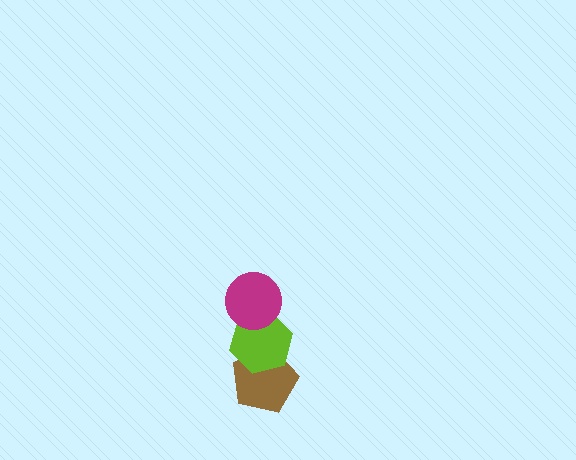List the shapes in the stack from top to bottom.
From top to bottom: the magenta circle, the lime hexagon, the brown pentagon.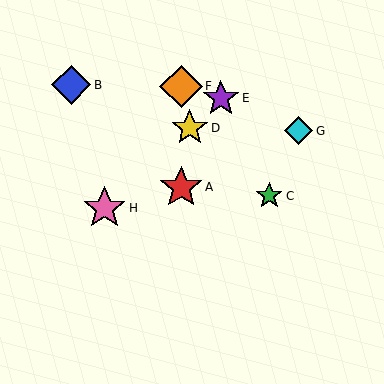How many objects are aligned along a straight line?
3 objects (D, E, H) are aligned along a straight line.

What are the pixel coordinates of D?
Object D is at (190, 128).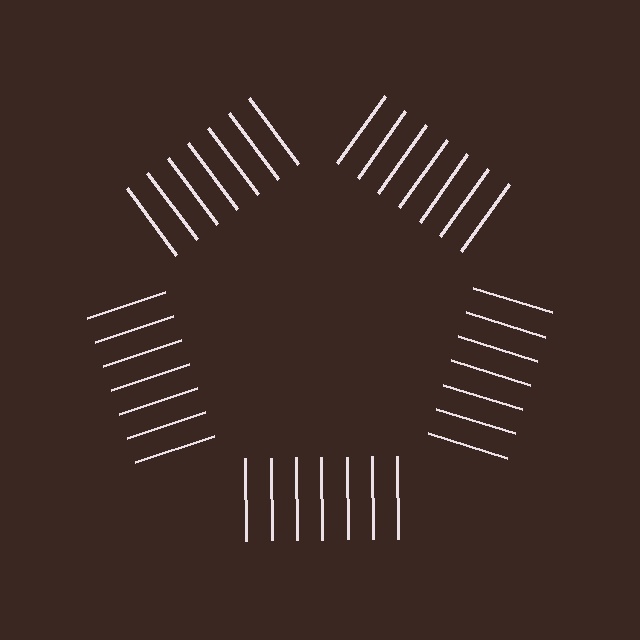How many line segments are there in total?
35 — 7 along each of the 5 edges.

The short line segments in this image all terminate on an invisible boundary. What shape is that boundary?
An illusory pentagon — the line segments terminate on its edges but no continuous stroke is drawn.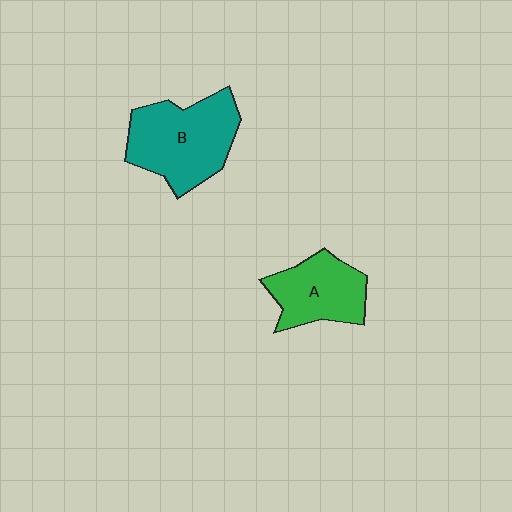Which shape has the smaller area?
Shape A (green).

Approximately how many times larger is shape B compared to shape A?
Approximately 1.4 times.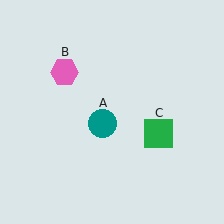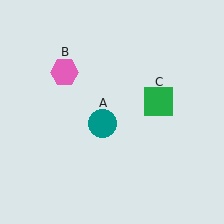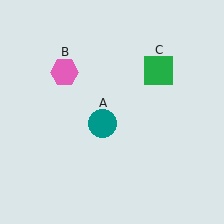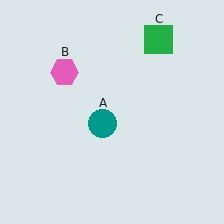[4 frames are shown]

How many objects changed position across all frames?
1 object changed position: green square (object C).